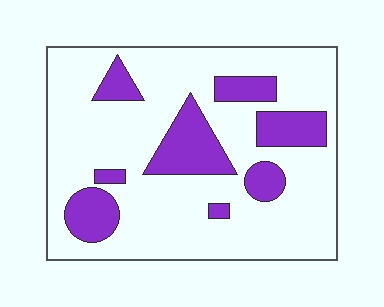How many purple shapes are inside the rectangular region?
8.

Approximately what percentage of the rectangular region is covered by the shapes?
Approximately 25%.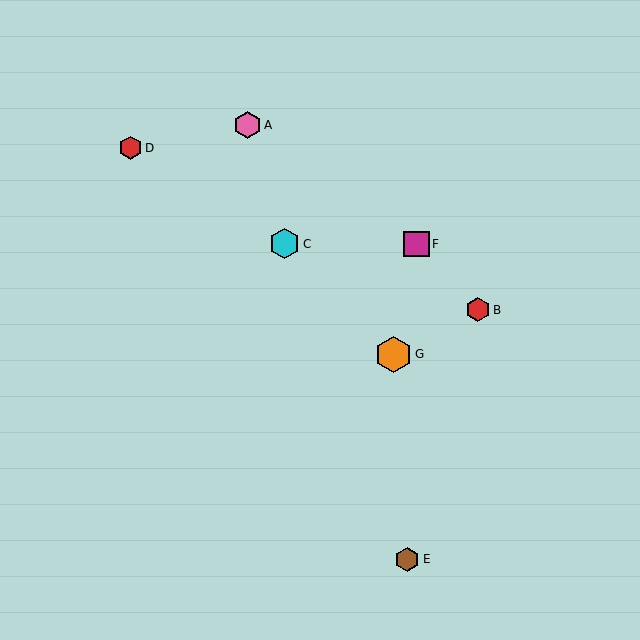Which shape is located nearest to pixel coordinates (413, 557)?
The brown hexagon (labeled E) at (407, 559) is nearest to that location.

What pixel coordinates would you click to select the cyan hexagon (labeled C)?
Click at (285, 244) to select the cyan hexagon C.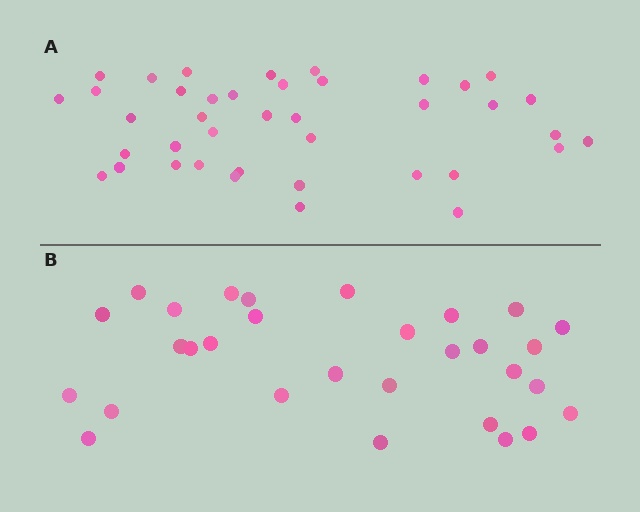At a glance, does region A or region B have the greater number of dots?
Region A (the top region) has more dots.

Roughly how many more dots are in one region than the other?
Region A has roughly 10 or so more dots than region B.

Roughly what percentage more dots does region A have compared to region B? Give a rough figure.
About 35% more.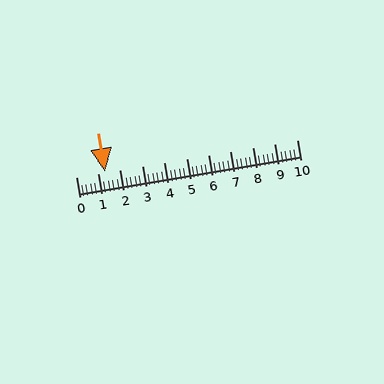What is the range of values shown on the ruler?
The ruler shows values from 0 to 10.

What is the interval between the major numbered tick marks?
The major tick marks are spaced 1 units apart.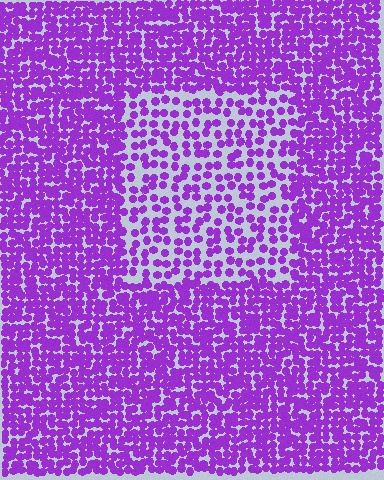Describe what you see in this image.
The image contains small purple elements arranged at two different densities. A rectangle-shaped region is visible where the elements are less densely packed than the surrounding area.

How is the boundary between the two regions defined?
The boundary is defined by a change in element density (approximately 2.0x ratio). All elements are the same color, size, and shape.